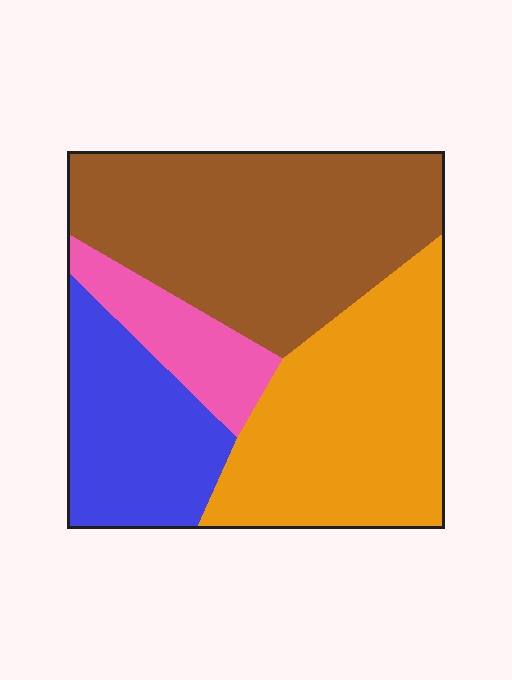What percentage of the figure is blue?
Blue takes up about one fifth (1/5) of the figure.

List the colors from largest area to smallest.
From largest to smallest: brown, orange, blue, pink.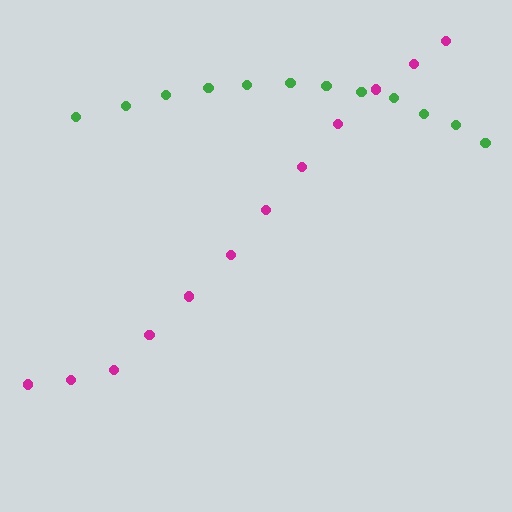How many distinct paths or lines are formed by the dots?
There are 2 distinct paths.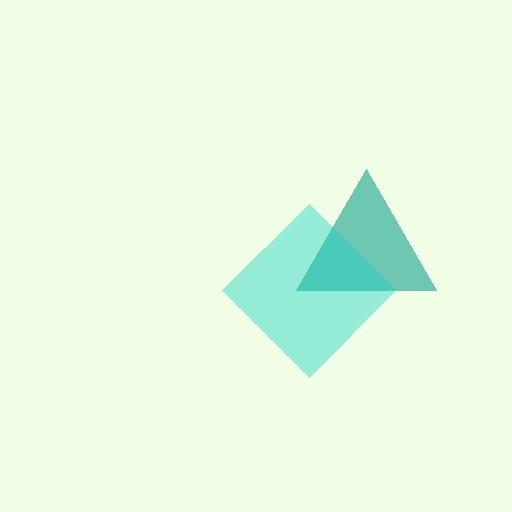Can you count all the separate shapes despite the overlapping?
Yes, there are 2 separate shapes.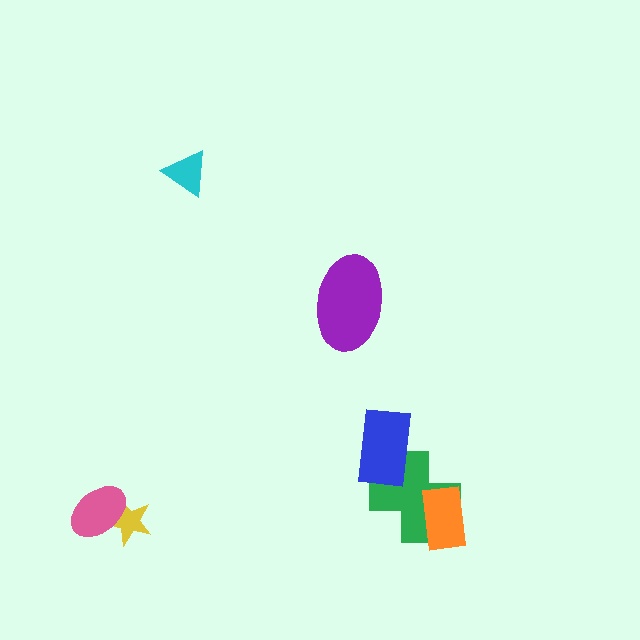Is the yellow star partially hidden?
Yes, it is partially covered by another shape.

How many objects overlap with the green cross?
2 objects overlap with the green cross.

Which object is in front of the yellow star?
The pink ellipse is in front of the yellow star.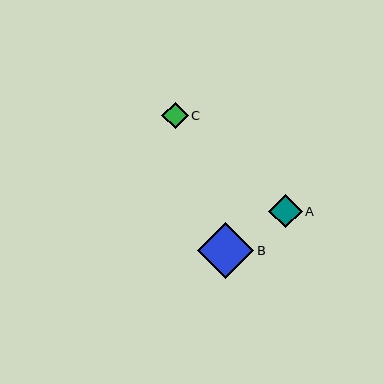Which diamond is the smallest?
Diamond C is the smallest with a size of approximately 26 pixels.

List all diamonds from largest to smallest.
From largest to smallest: B, A, C.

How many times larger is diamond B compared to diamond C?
Diamond B is approximately 2.1 times the size of diamond C.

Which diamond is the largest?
Diamond B is the largest with a size of approximately 56 pixels.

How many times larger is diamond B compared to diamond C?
Diamond B is approximately 2.1 times the size of diamond C.